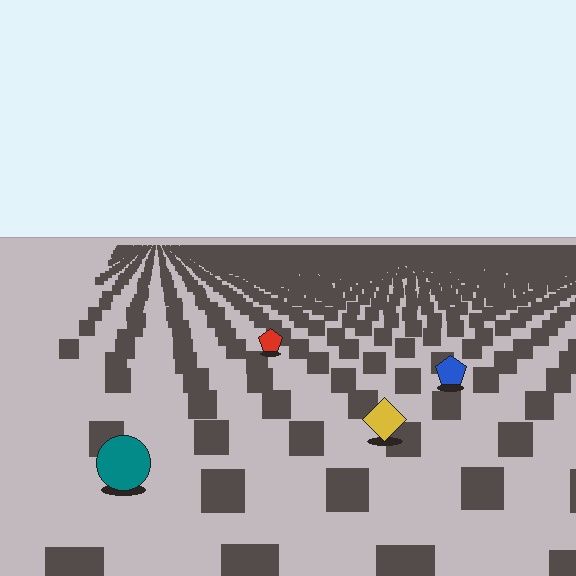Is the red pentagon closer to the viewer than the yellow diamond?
No. The yellow diamond is closer — you can tell from the texture gradient: the ground texture is coarser near it.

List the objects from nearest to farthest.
From nearest to farthest: the teal circle, the yellow diamond, the blue pentagon, the red pentagon.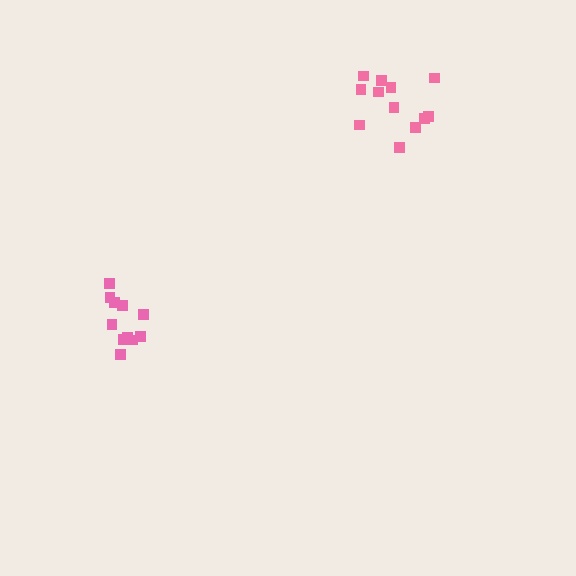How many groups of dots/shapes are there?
There are 2 groups.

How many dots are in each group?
Group 1: 12 dots, Group 2: 11 dots (23 total).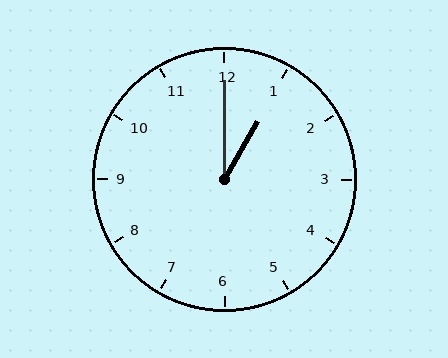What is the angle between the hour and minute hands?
Approximately 30 degrees.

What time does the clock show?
1:00.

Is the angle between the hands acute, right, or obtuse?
It is acute.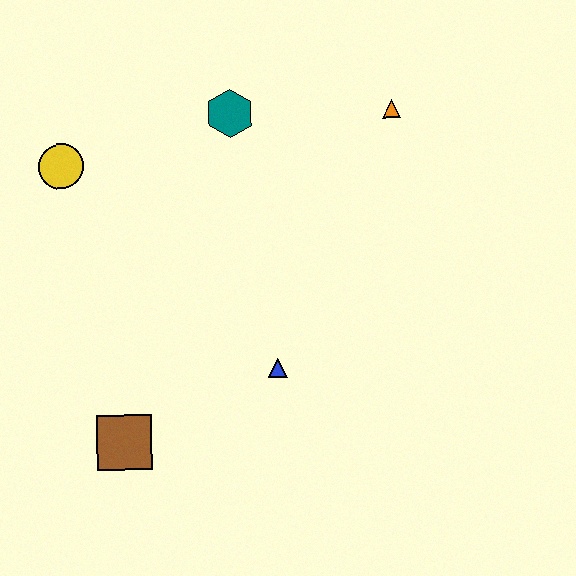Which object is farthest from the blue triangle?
The yellow circle is farthest from the blue triangle.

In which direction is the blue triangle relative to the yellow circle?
The blue triangle is to the right of the yellow circle.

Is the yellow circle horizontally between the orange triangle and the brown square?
No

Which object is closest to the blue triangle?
The brown square is closest to the blue triangle.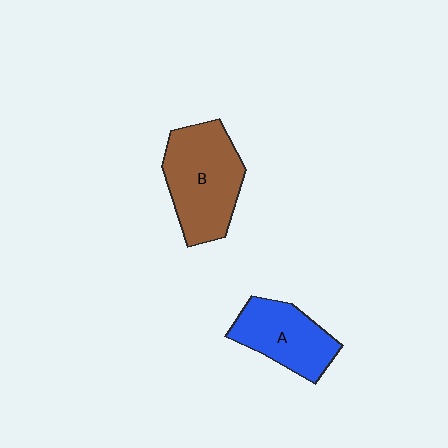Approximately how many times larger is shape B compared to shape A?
Approximately 1.4 times.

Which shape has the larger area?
Shape B (brown).